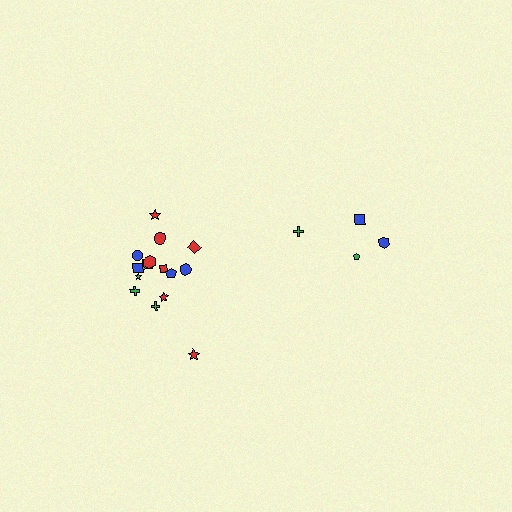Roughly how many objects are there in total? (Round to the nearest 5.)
Roughly 20 objects in total.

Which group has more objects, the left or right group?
The left group.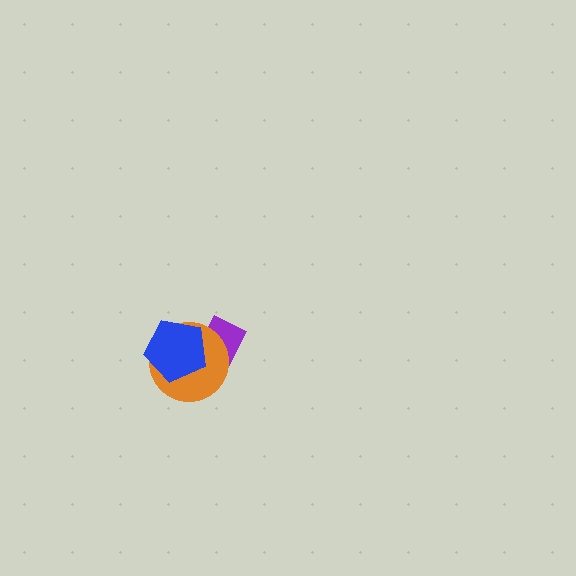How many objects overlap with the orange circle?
2 objects overlap with the orange circle.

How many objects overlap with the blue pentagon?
2 objects overlap with the blue pentagon.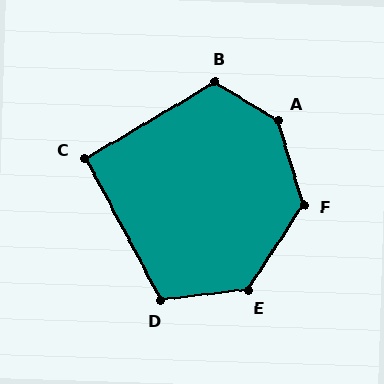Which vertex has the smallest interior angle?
C, at approximately 92 degrees.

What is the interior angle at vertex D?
Approximately 111 degrees (obtuse).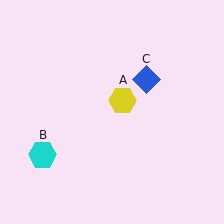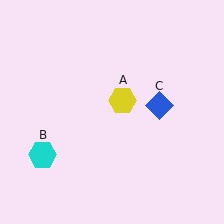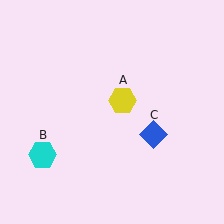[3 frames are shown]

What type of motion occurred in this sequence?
The blue diamond (object C) rotated clockwise around the center of the scene.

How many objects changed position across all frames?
1 object changed position: blue diamond (object C).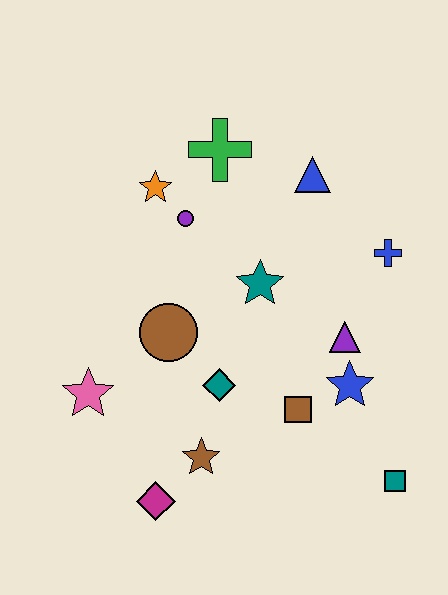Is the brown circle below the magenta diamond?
No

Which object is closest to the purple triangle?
The blue star is closest to the purple triangle.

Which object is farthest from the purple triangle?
The pink star is farthest from the purple triangle.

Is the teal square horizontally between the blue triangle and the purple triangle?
No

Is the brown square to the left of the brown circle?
No